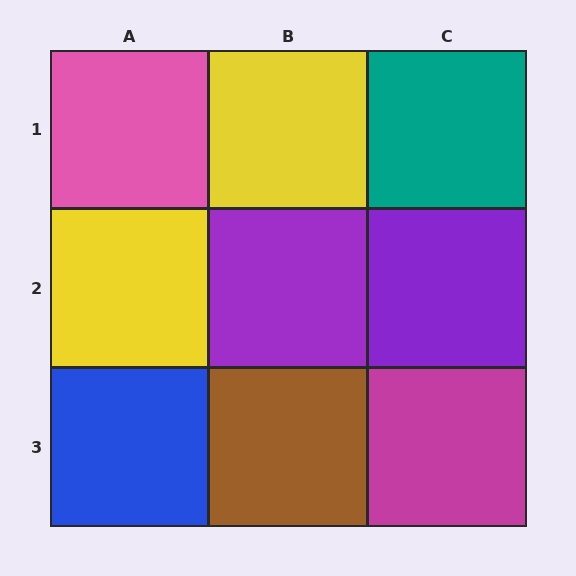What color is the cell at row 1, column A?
Pink.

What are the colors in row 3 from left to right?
Blue, brown, magenta.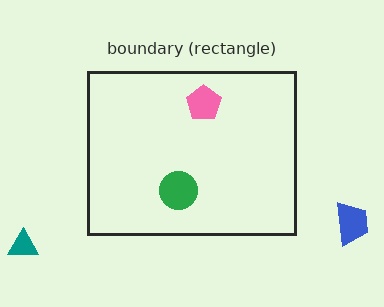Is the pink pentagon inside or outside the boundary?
Inside.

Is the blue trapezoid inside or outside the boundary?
Outside.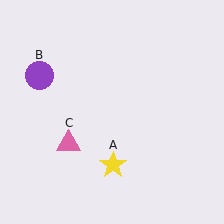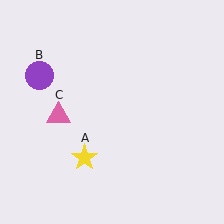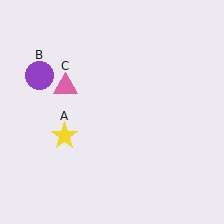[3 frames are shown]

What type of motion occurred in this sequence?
The yellow star (object A), pink triangle (object C) rotated clockwise around the center of the scene.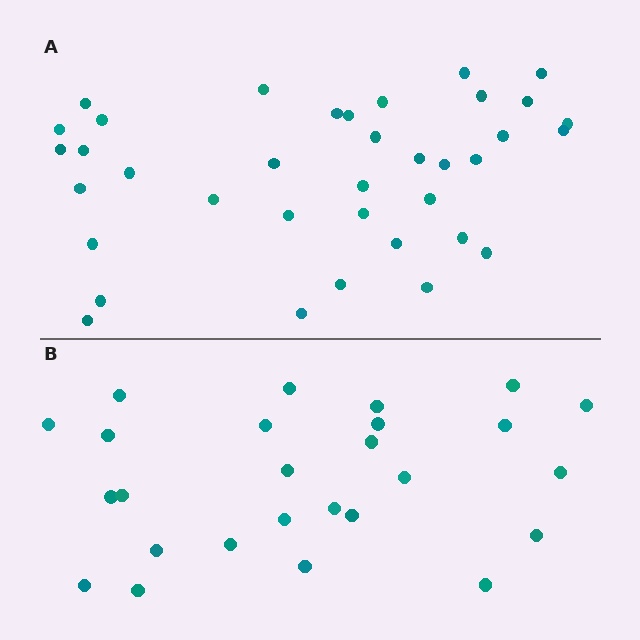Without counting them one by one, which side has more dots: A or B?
Region A (the top region) has more dots.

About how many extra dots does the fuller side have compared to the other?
Region A has roughly 12 or so more dots than region B.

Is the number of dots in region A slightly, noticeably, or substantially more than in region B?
Region A has noticeably more, but not dramatically so. The ratio is roughly 1.4 to 1.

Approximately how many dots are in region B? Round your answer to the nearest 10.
About 30 dots. (The exact count is 26, which rounds to 30.)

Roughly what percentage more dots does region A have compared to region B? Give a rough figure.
About 40% more.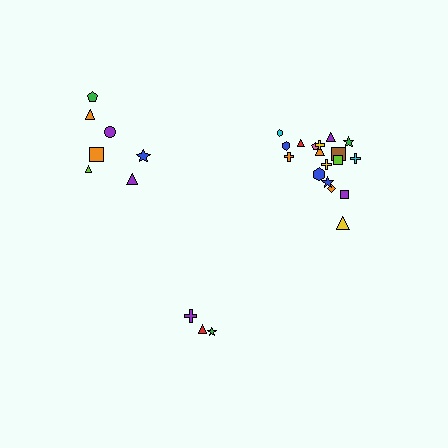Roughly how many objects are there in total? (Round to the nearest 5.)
Roughly 30 objects in total.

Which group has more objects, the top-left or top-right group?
The top-right group.